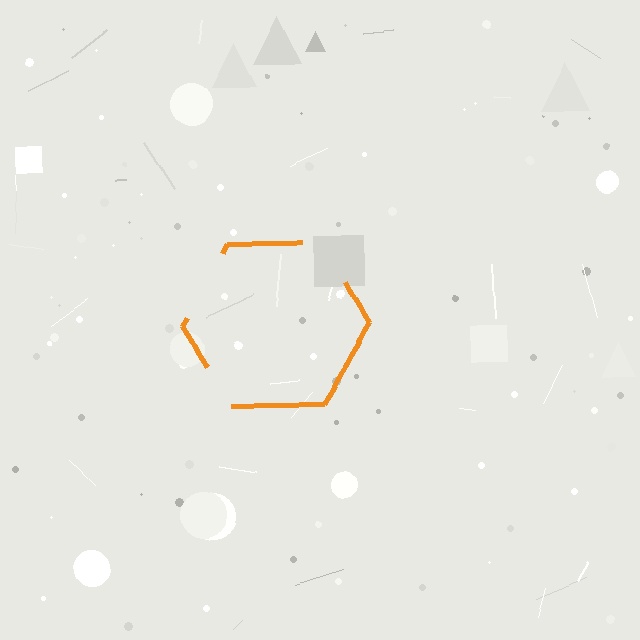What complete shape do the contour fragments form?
The contour fragments form a hexagon.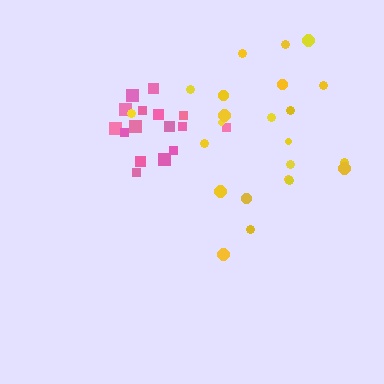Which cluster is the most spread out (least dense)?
Yellow.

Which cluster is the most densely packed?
Pink.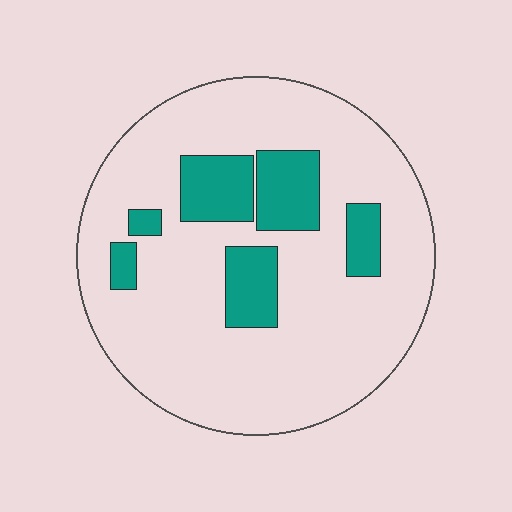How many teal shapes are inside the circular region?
6.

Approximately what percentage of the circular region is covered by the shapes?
Approximately 20%.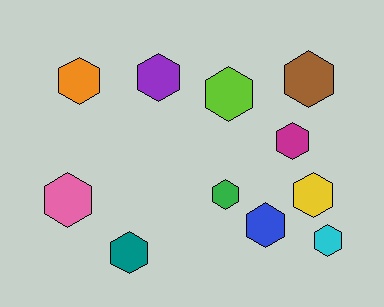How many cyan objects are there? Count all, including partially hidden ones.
There is 1 cyan object.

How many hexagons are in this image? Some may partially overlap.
There are 11 hexagons.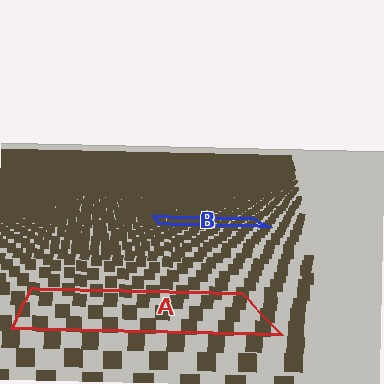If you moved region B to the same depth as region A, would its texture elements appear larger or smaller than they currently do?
They would appear larger. At a closer depth, the same texture elements are projected at a bigger on-screen size.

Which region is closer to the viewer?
Region A is closer. The texture elements there are larger and more spread out.